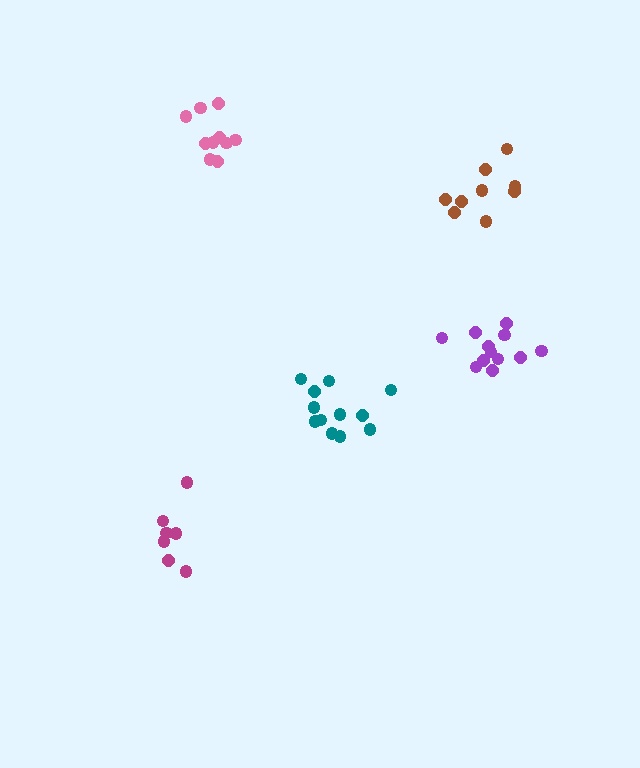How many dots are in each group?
Group 1: 13 dots, Group 2: 10 dots, Group 3: 12 dots, Group 4: 7 dots, Group 5: 9 dots (51 total).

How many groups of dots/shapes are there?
There are 5 groups.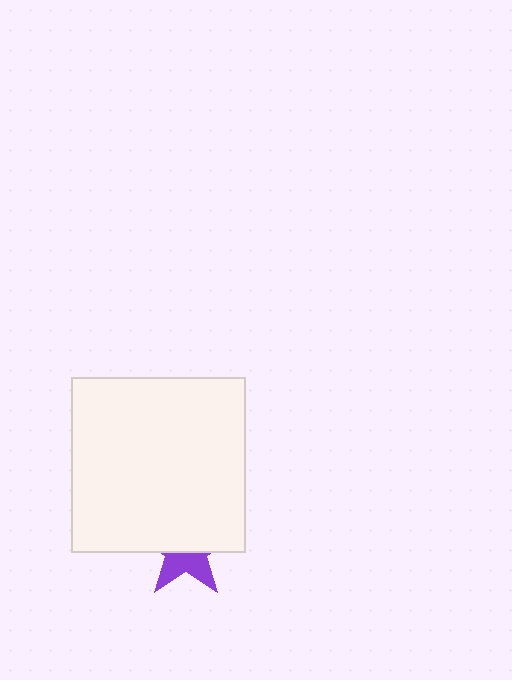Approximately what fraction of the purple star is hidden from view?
Roughly 59% of the purple star is hidden behind the white square.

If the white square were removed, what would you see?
You would see the complete purple star.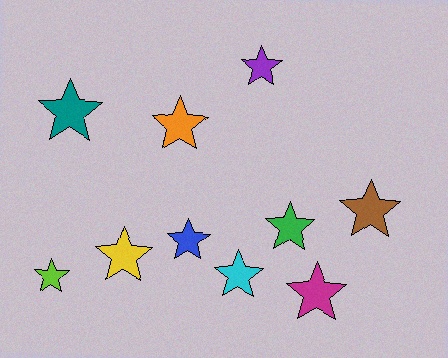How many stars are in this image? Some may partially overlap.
There are 10 stars.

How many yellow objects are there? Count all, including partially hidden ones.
There is 1 yellow object.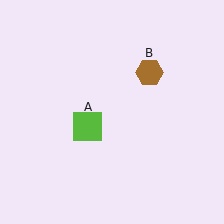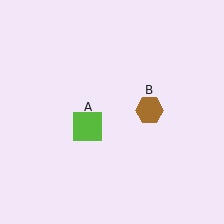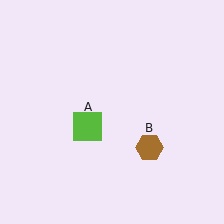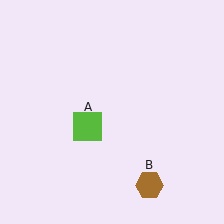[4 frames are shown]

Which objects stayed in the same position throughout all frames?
Lime square (object A) remained stationary.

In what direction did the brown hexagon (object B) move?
The brown hexagon (object B) moved down.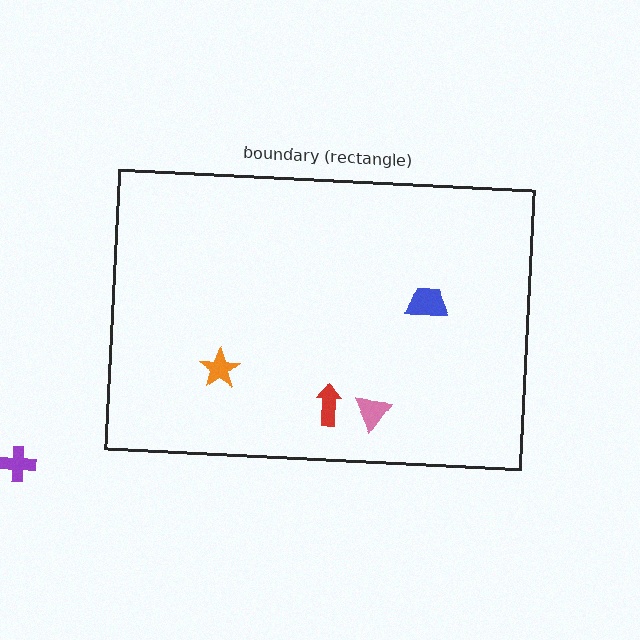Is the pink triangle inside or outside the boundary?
Inside.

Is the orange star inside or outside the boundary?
Inside.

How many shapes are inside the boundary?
4 inside, 1 outside.